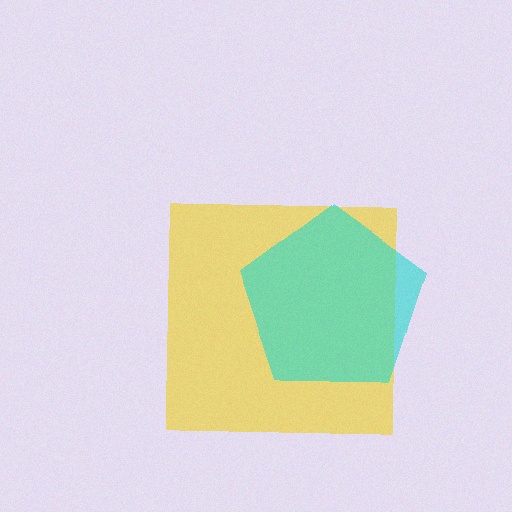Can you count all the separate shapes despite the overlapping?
Yes, there are 2 separate shapes.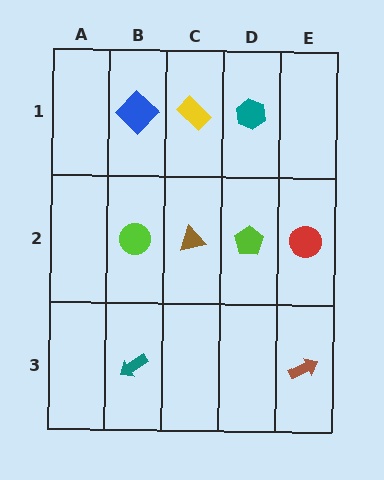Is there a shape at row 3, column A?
No, that cell is empty.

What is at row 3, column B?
A teal arrow.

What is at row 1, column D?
A teal hexagon.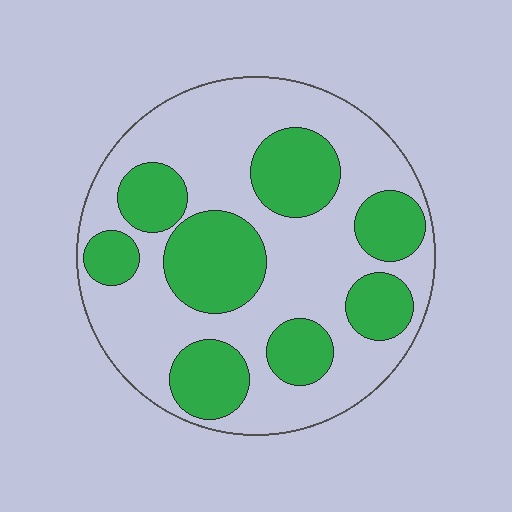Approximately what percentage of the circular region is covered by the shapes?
Approximately 35%.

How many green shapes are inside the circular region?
8.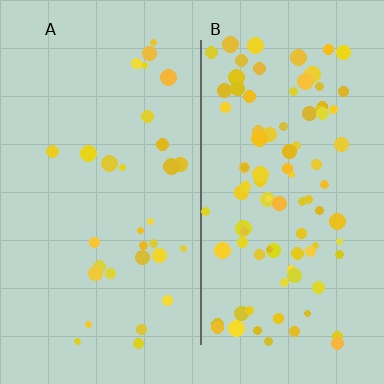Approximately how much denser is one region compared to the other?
Approximately 3.0× — region B over region A.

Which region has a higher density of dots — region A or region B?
B (the right).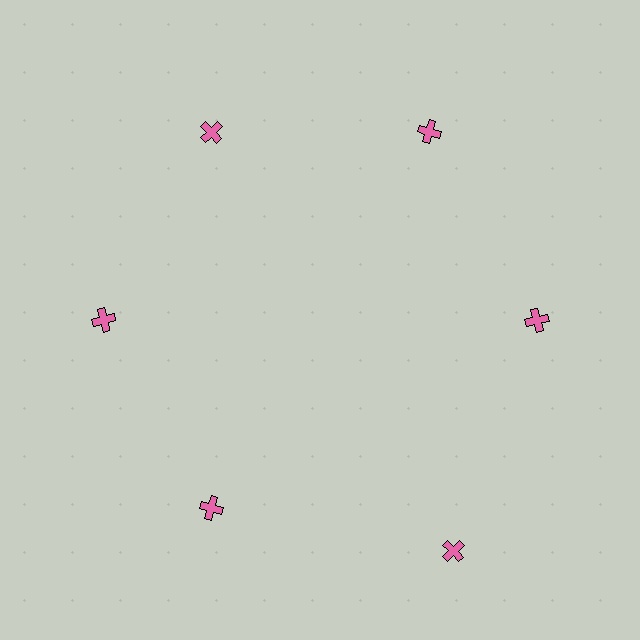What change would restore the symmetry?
The symmetry would be restored by moving it inward, back onto the ring so that all 6 crosses sit at equal angles and equal distance from the center.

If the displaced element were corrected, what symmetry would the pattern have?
It would have 6-fold rotational symmetry — the pattern would map onto itself every 60 degrees.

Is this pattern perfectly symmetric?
No. The 6 pink crosses are arranged in a ring, but one element near the 5 o'clock position is pushed outward from the center, breaking the 6-fold rotational symmetry.